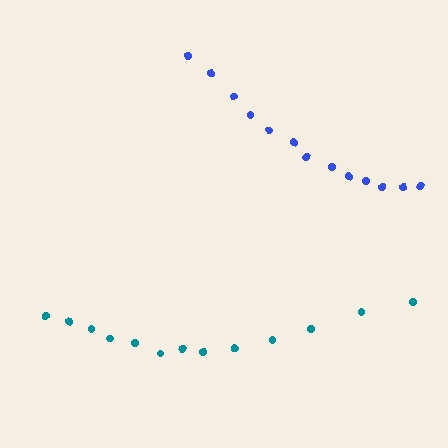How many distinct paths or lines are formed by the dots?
There are 2 distinct paths.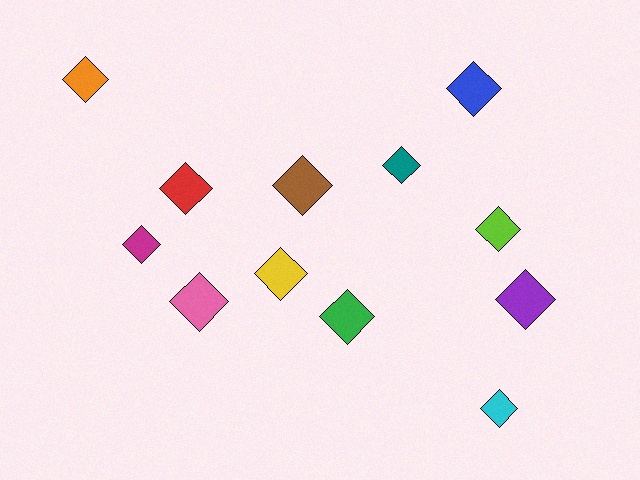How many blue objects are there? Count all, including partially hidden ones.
There is 1 blue object.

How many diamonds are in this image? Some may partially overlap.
There are 12 diamonds.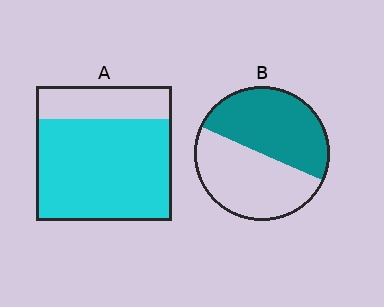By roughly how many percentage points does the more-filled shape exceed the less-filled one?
By roughly 25 percentage points (A over B).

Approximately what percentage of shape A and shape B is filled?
A is approximately 75% and B is approximately 50%.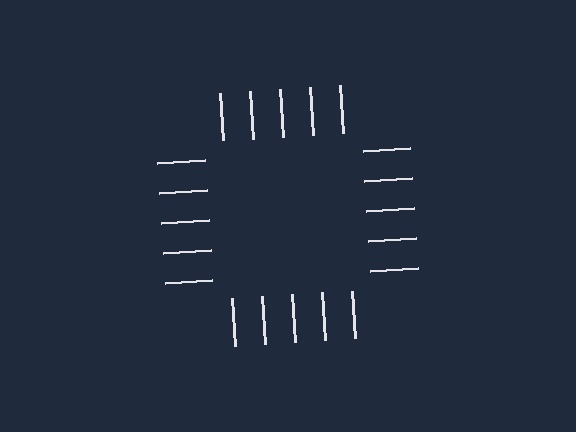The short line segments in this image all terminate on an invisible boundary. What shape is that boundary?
An illusory square — the line segments terminate on its edges but no continuous stroke is drawn.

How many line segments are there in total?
20 — 5 along each of the 4 edges.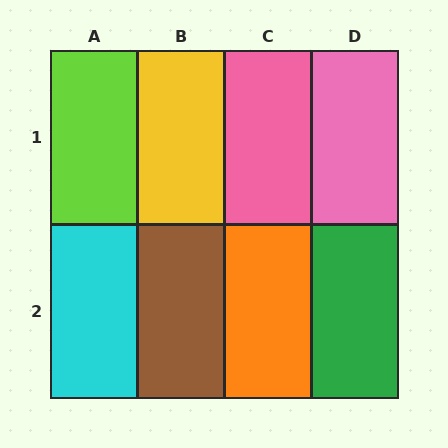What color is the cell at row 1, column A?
Lime.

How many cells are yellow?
1 cell is yellow.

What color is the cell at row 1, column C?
Pink.